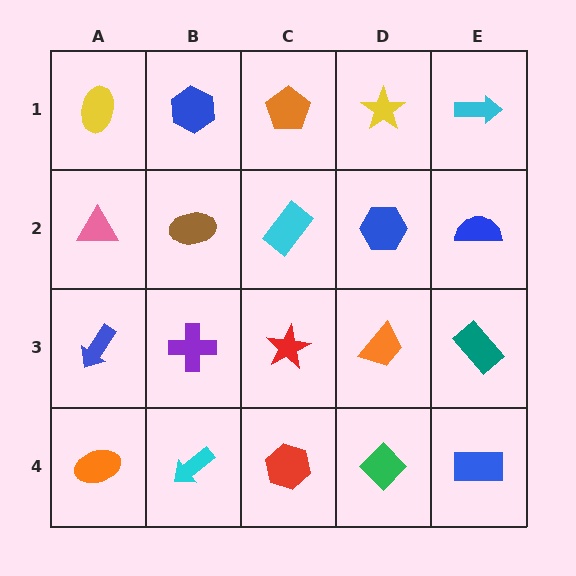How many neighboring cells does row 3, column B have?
4.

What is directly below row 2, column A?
A blue arrow.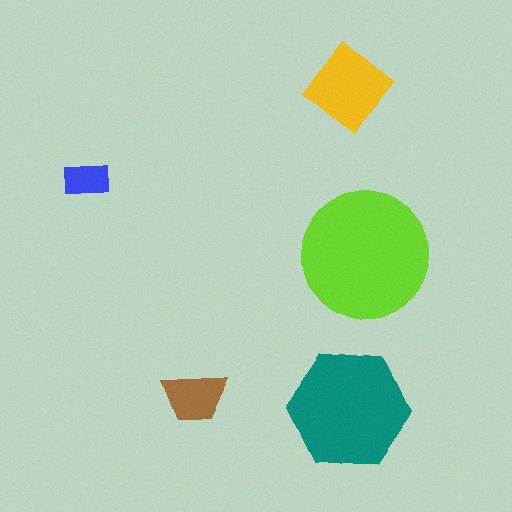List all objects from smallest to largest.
The blue rectangle, the brown trapezoid, the yellow diamond, the teal hexagon, the lime circle.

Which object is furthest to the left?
The blue rectangle is leftmost.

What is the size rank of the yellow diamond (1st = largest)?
3rd.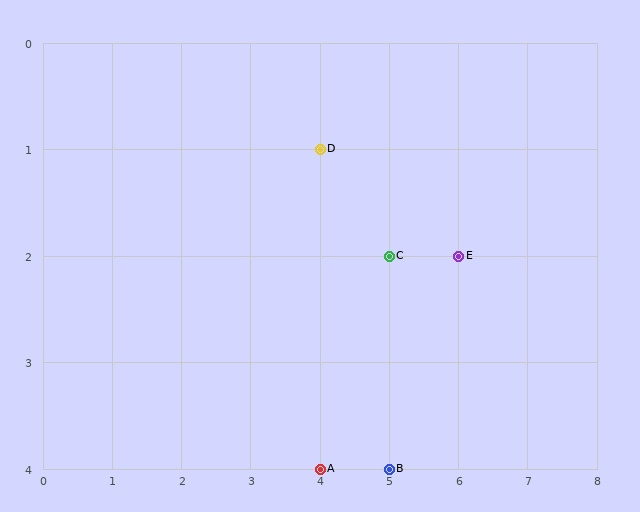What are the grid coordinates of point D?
Point D is at grid coordinates (4, 1).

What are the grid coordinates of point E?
Point E is at grid coordinates (6, 2).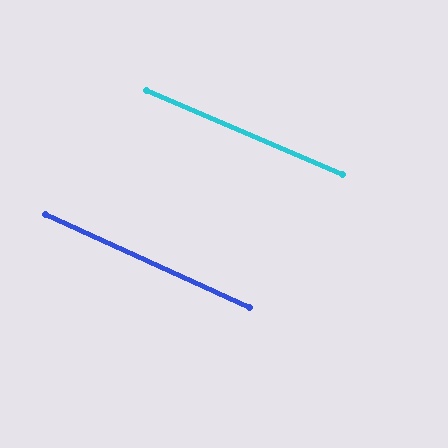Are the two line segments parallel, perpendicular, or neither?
Parallel — their directions differ by only 1.3°.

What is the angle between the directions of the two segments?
Approximately 1 degree.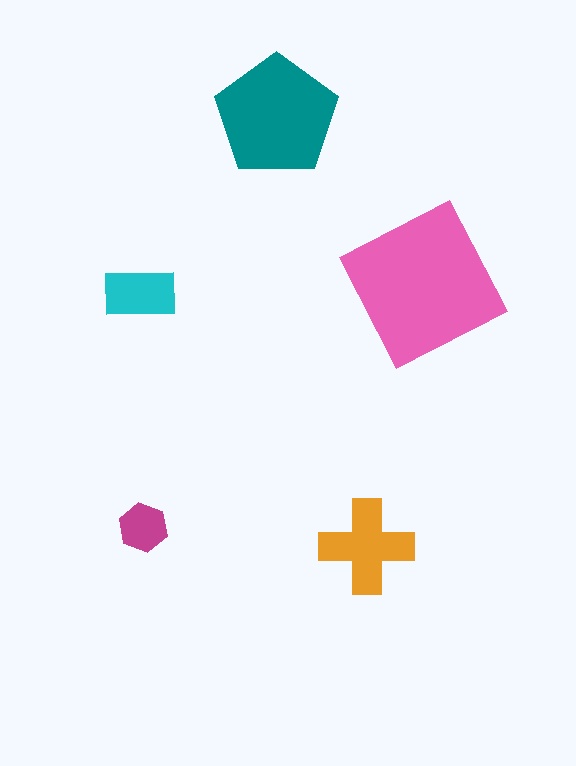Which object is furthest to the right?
The pink square is rightmost.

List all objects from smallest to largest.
The magenta hexagon, the cyan rectangle, the orange cross, the teal pentagon, the pink square.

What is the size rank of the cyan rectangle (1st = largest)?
4th.